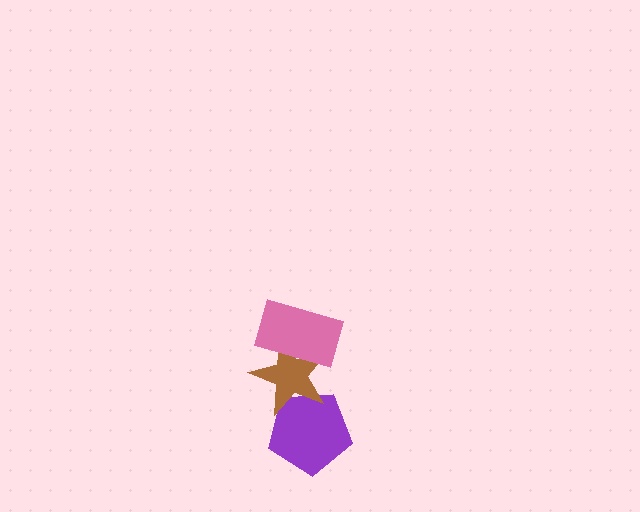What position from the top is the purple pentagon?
The purple pentagon is 3rd from the top.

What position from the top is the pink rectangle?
The pink rectangle is 1st from the top.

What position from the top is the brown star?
The brown star is 2nd from the top.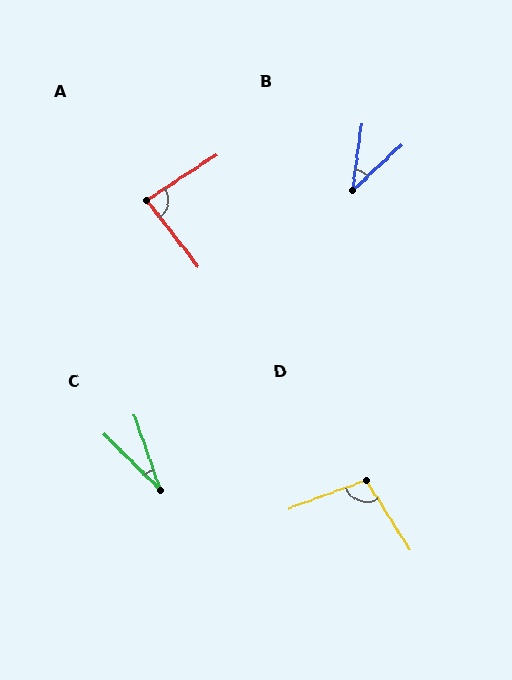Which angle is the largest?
D, at approximately 102 degrees.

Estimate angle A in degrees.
Approximately 85 degrees.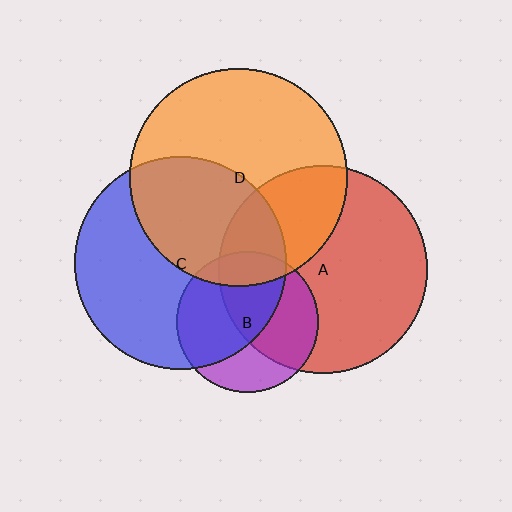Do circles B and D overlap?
Yes.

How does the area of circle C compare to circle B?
Approximately 2.3 times.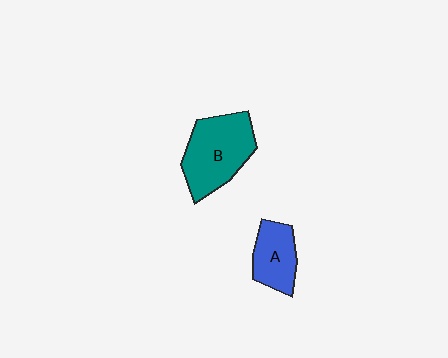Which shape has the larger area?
Shape B (teal).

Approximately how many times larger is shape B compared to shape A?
Approximately 1.7 times.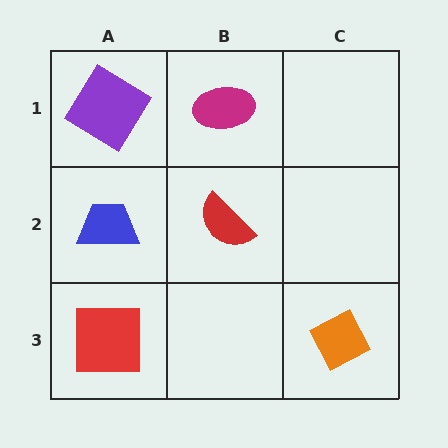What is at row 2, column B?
A red semicircle.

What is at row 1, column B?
A magenta ellipse.